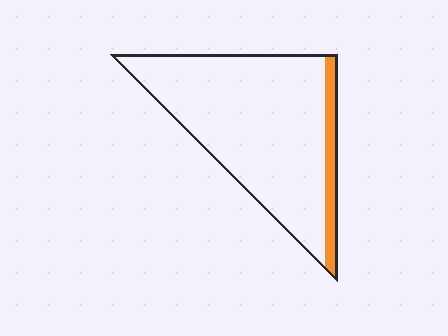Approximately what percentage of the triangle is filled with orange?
Approximately 10%.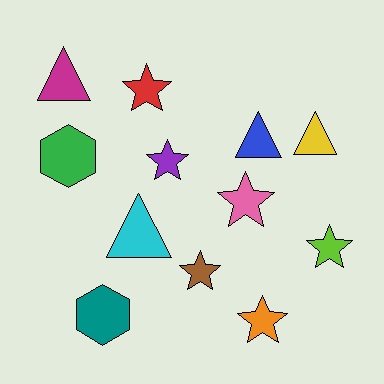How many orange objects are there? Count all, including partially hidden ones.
There is 1 orange object.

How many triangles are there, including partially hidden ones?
There are 4 triangles.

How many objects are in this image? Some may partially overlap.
There are 12 objects.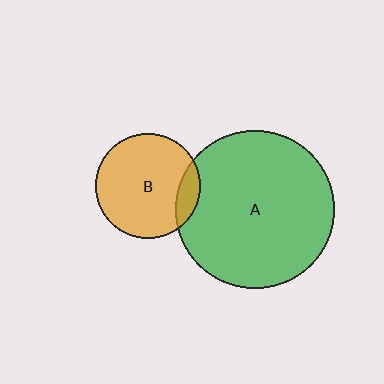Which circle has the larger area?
Circle A (green).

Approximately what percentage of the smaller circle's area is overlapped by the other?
Approximately 15%.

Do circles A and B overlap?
Yes.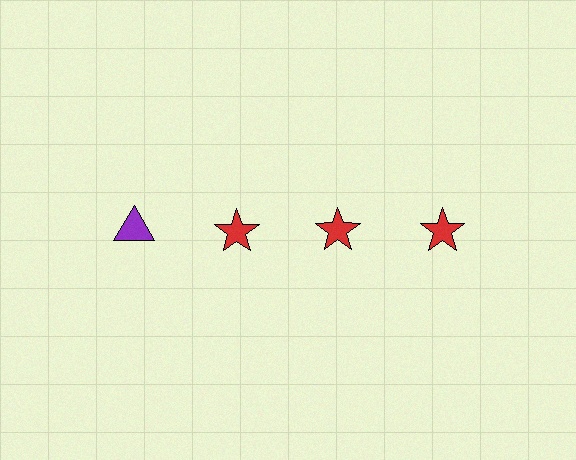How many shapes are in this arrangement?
There are 4 shapes arranged in a grid pattern.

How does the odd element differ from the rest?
It differs in both color (purple instead of red) and shape (triangle instead of star).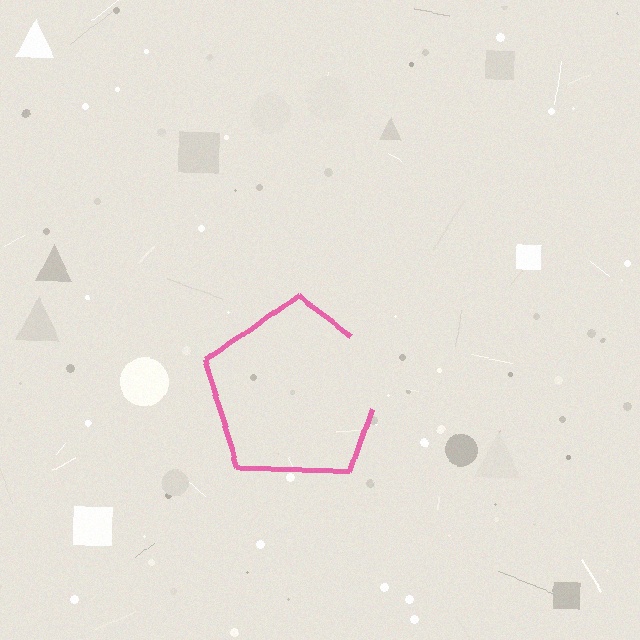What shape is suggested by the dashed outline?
The dashed outline suggests a pentagon.